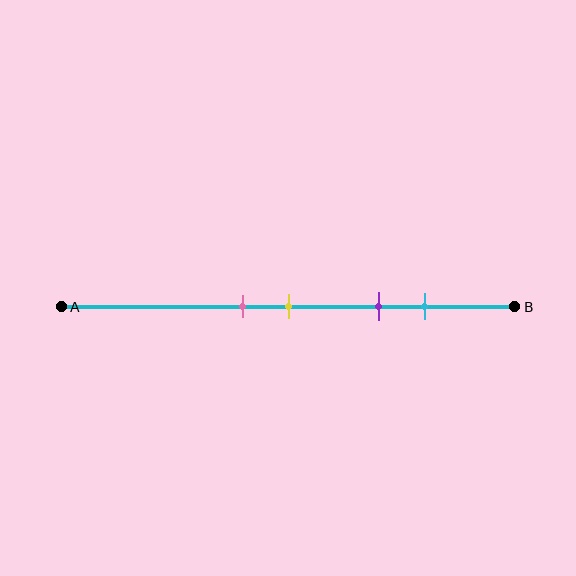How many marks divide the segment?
There are 4 marks dividing the segment.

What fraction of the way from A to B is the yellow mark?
The yellow mark is approximately 50% (0.5) of the way from A to B.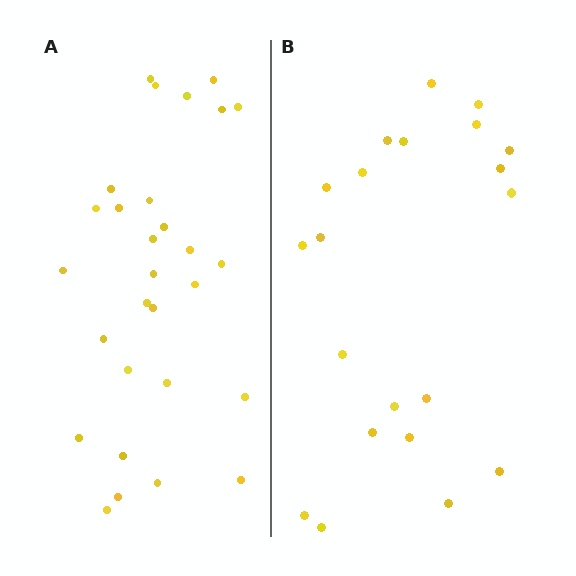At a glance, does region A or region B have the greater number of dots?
Region A (the left region) has more dots.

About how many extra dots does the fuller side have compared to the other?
Region A has roughly 8 or so more dots than region B.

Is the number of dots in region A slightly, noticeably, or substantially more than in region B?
Region A has noticeably more, but not dramatically so. The ratio is roughly 1.4 to 1.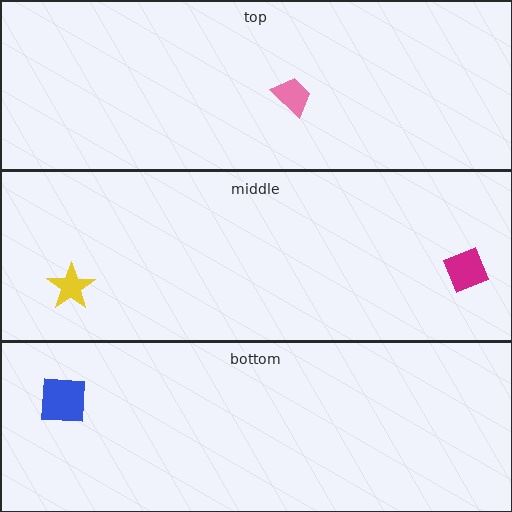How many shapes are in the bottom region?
1.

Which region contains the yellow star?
The middle region.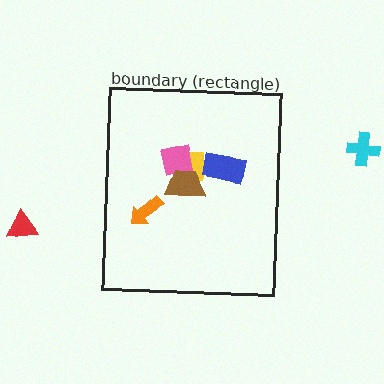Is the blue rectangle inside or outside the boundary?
Inside.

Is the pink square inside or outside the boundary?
Inside.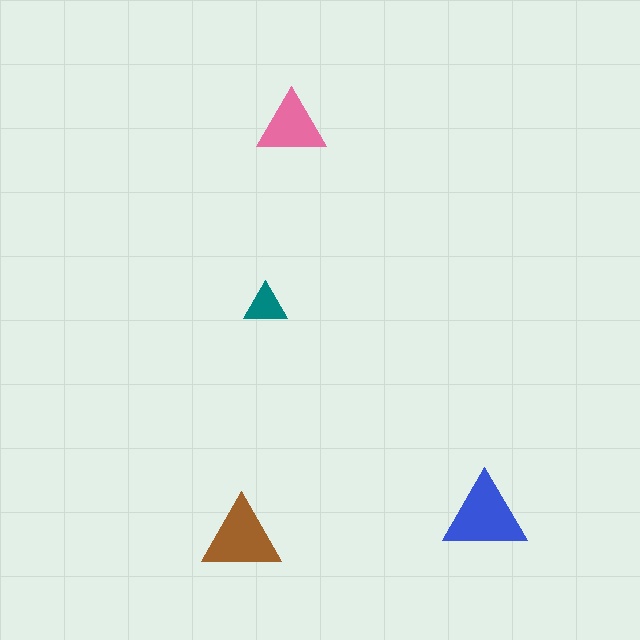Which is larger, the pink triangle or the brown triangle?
The brown one.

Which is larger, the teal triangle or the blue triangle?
The blue one.